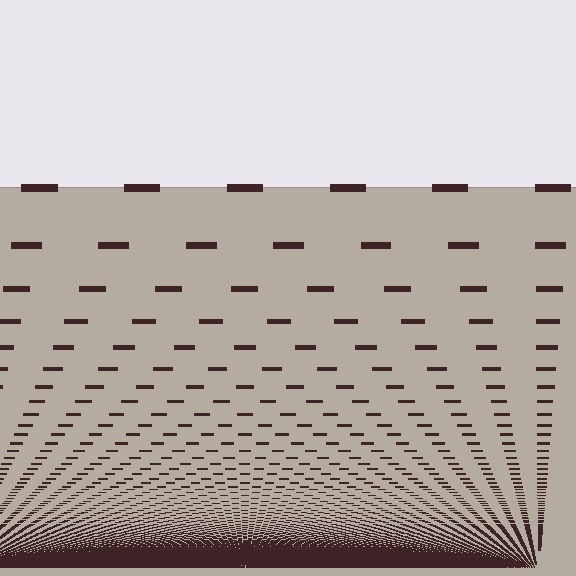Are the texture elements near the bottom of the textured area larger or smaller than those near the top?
Smaller. The gradient is inverted — elements near the bottom are smaller and denser.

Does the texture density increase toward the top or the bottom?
Density increases toward the bottom.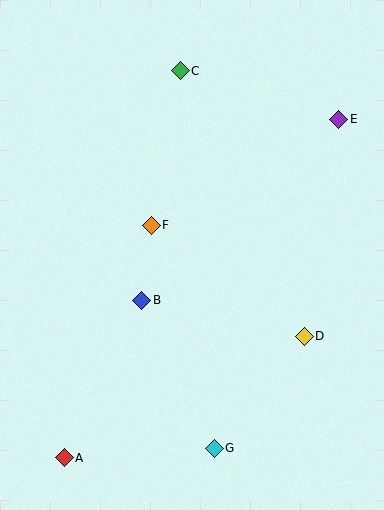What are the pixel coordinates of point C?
Point C is at (180, 71).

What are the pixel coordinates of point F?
Point F is at (151, 225).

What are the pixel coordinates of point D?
Point D is at (304, 336).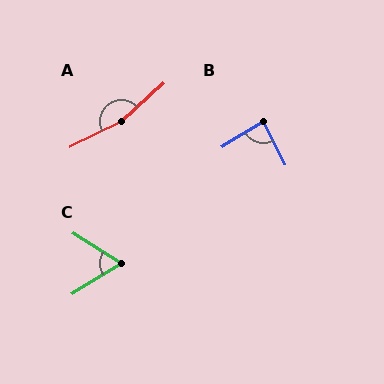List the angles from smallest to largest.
C (64°), B (84°), A (164°).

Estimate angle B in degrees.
Approximately 84 degrees.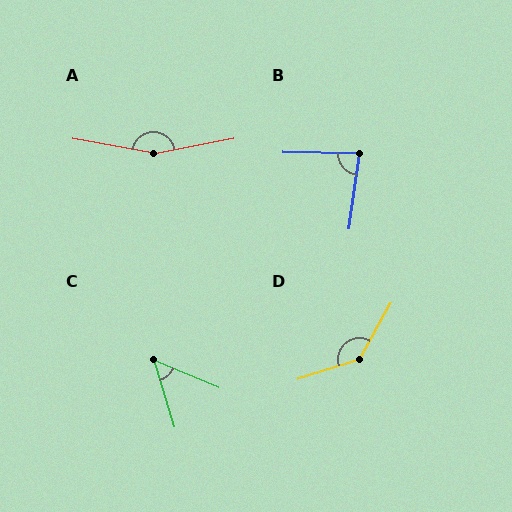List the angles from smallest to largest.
C (50°), B (83°), D (137°), A (159°).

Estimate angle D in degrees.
Approximately 137 degrees.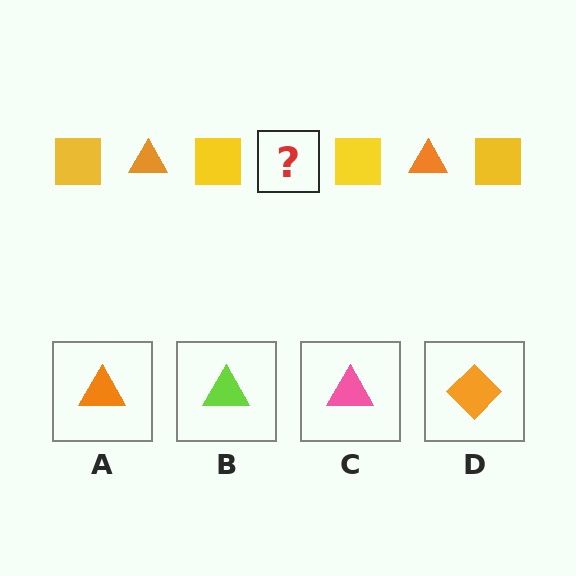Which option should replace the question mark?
Option A.